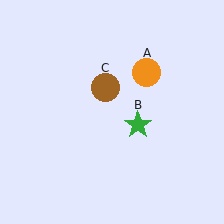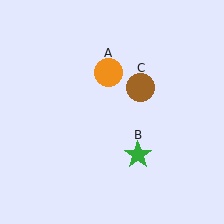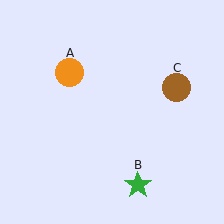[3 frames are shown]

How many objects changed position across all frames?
3 objects changed position: orange circle (object A), green star (object B), brown circle (object C).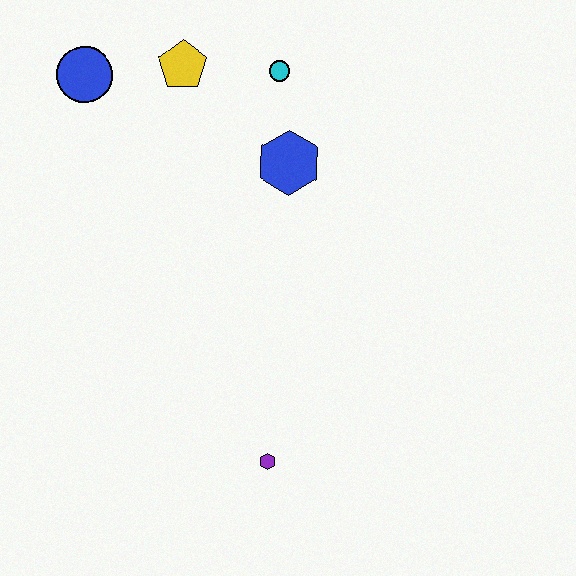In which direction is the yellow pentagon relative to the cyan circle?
The yellow pentagon is to the left of the cyan circle.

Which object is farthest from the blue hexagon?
The purple hexagon is farthest from the blue hexagon.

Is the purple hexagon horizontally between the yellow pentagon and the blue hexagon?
Yes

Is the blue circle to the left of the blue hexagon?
Yes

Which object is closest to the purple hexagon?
The blue hexagon is closest to the purple hexagon.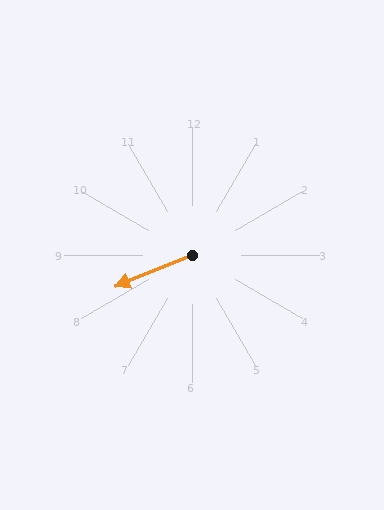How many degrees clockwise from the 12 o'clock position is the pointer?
Approximately 248 degrees.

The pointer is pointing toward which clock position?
Roughly 8 o'clock.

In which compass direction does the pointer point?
West.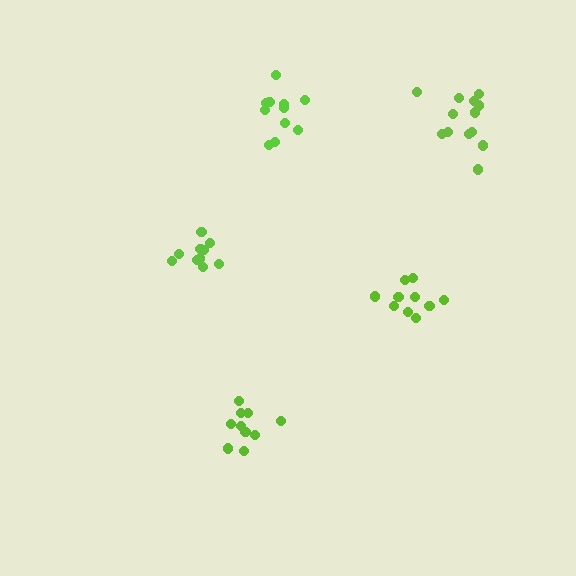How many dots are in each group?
Group 1: 10 dots, Group 2: 11 dots, Group 3: 10 dots, Group 4: 10 dots, Group 5: 13 dots (54 total).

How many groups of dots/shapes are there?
There are 5 groups.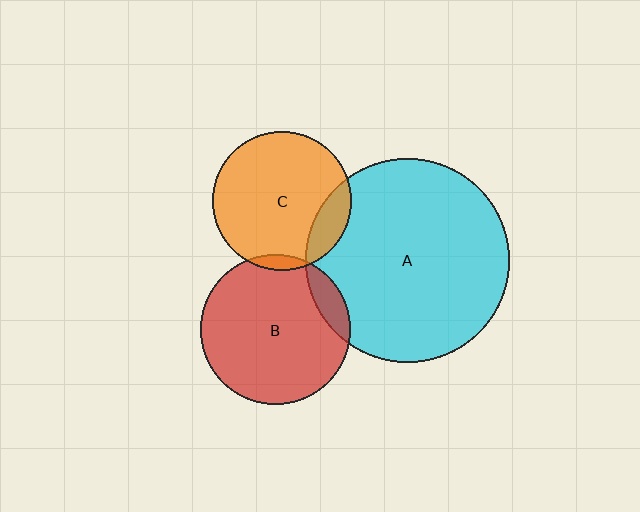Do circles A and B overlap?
Yes.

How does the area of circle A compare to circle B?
Approximately 1.9 times.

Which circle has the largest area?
Circle A (cyan).